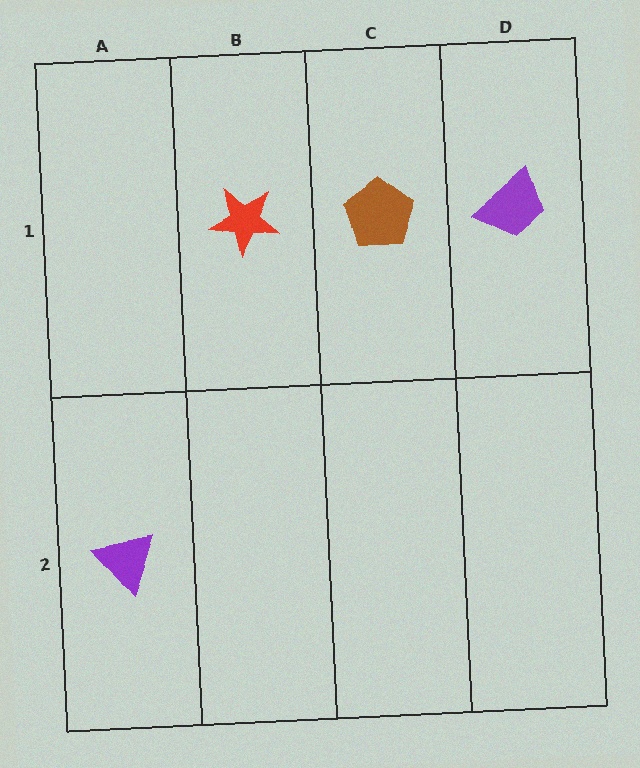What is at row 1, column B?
A red star.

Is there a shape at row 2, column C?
No, that cell is empty.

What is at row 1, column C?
A brown pentagon.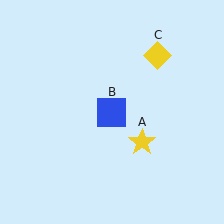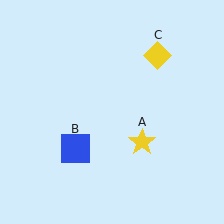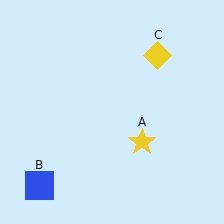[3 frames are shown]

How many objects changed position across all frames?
1 object changed position: blue square (object B).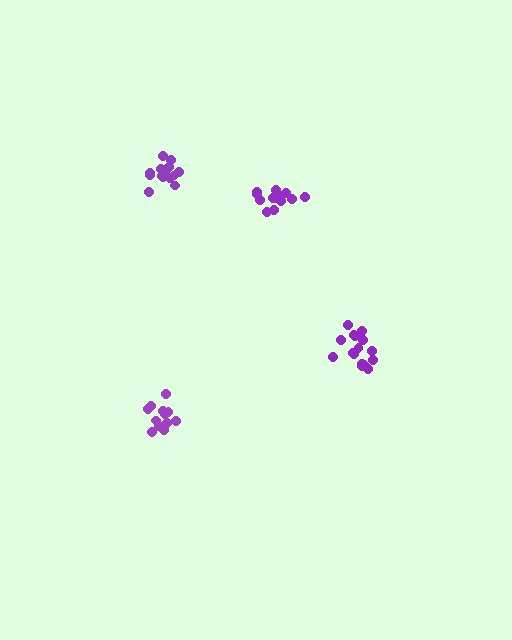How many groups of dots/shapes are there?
There are 4 groups.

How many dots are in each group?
Group 1: 17 dots, Group 2: 15 dots, Group 3: 13 dots, Group 4: 14 dots (59 total).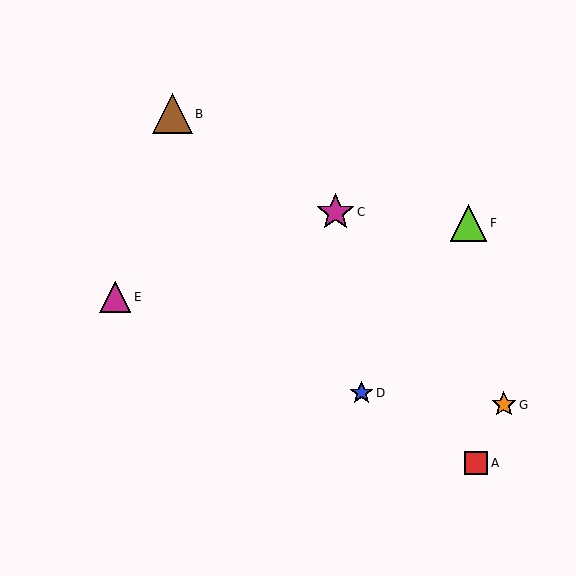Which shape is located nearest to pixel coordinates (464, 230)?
The lime triangle (labeled F) at (469, 223) is nearest to that location.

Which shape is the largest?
The brown triangle (labeled B) is the largest.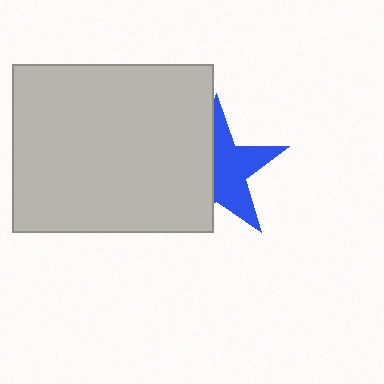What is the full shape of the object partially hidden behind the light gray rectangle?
The partially hidden object is a blue star.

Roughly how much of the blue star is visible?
About half of it is visible (roughly 54%).